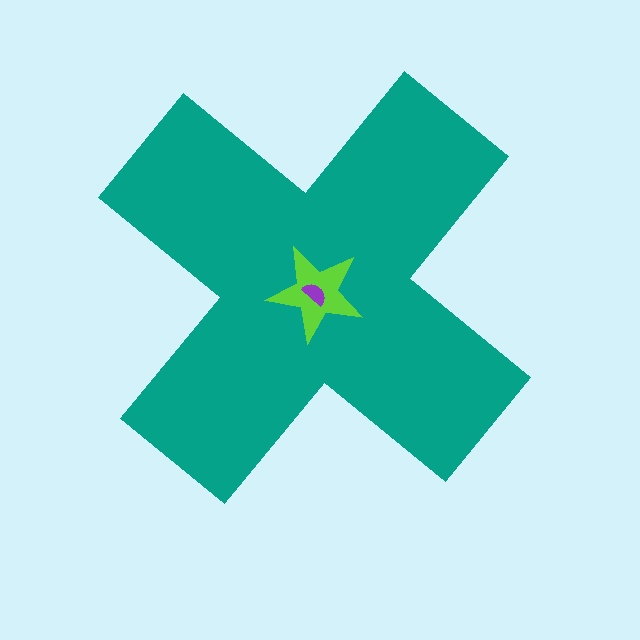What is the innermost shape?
The purple semicircle.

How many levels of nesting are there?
3.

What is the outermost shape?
The teal cross.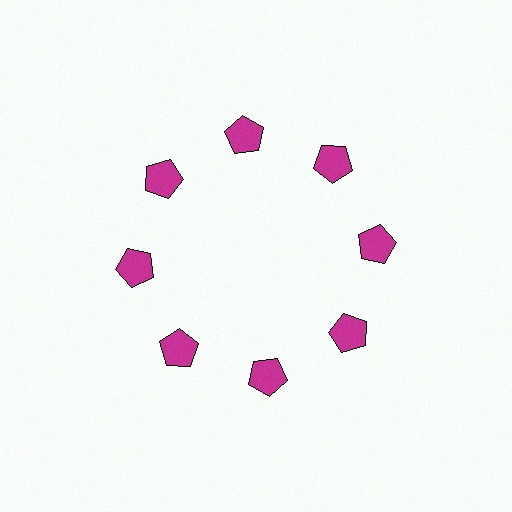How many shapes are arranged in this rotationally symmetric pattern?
There are 8 shapes, arranged in 8 groups of 1.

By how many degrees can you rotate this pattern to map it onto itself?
The pattern maps onto itself every 45 degrees of rotation.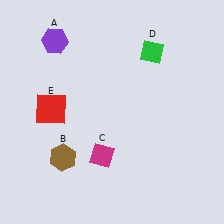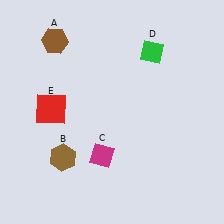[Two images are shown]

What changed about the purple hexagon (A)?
In Image 1, A is purple. In Image 2, it changed to brown.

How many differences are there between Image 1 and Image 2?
There is 1 difference between the two images.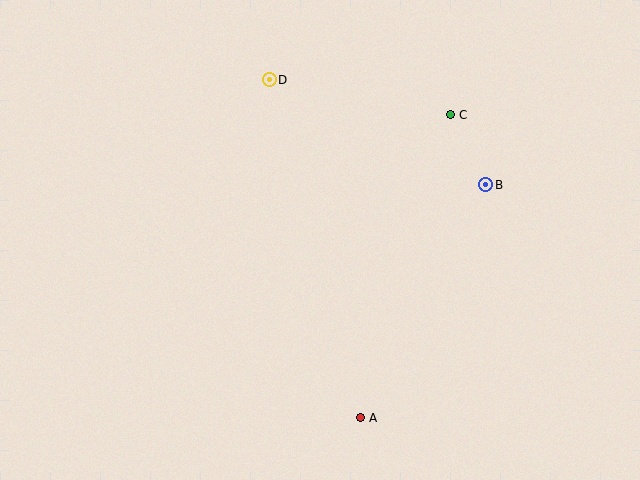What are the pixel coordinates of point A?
Point A is at (360, 418).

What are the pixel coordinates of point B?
Point B is at (486, 185).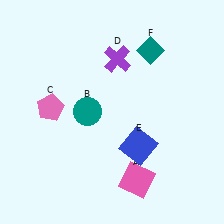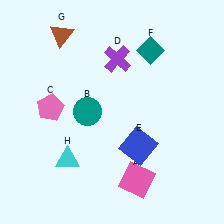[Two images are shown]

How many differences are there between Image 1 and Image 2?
There are 2 differences between the two images.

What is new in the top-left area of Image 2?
A brown triangle (G) was added in the top-left area of Image 2.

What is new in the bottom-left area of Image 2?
A cyan triangle (H) was added in the bottom-left area of Image 2.